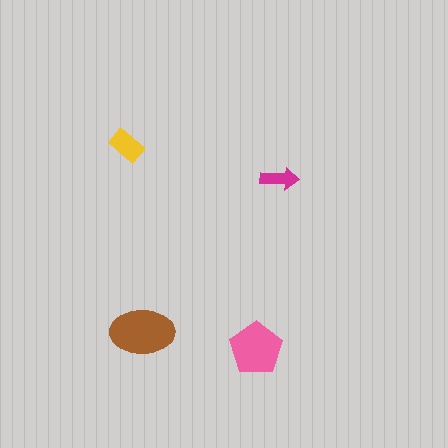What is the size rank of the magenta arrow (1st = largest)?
4th.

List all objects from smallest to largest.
The magenta arrow, the yellow rectangle, the pink pentagon, the brown ellipse.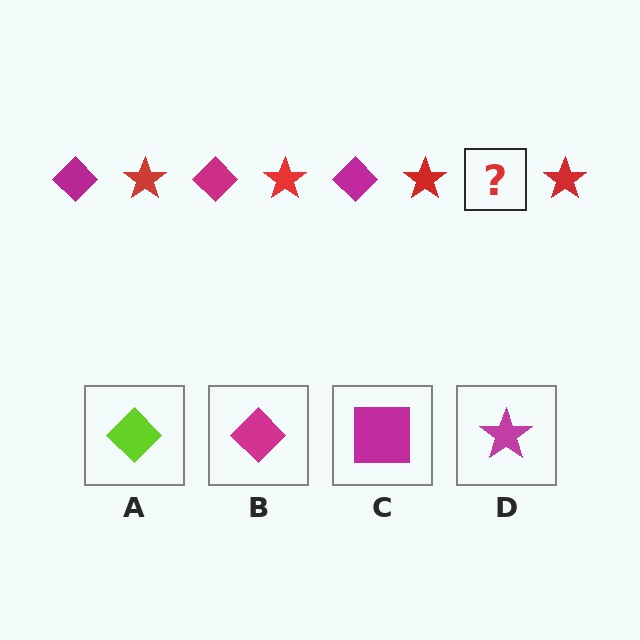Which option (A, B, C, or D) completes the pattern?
B.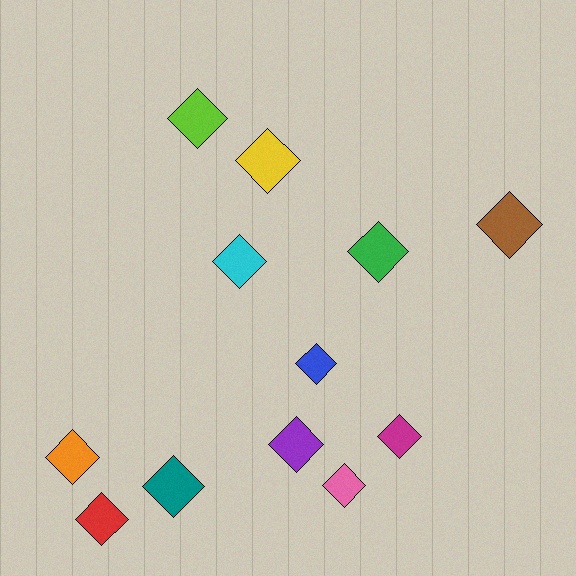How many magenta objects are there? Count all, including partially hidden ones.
There is 1 magenta object.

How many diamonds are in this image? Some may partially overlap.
There are 12 diamonds.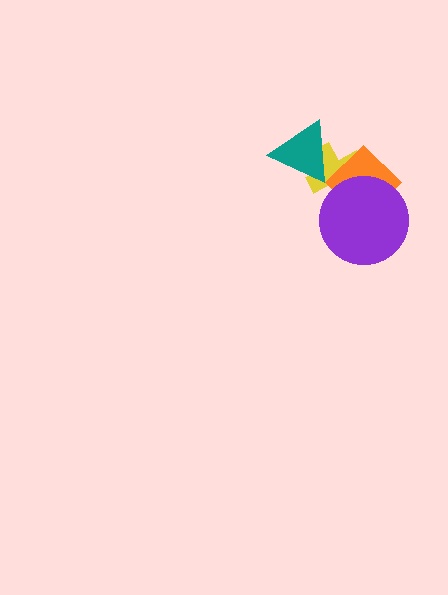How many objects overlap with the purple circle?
2 objects overlap with the purple circle.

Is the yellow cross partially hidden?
Yes, it is partially covered by another shape.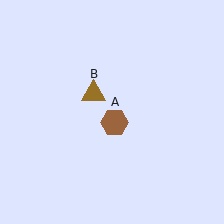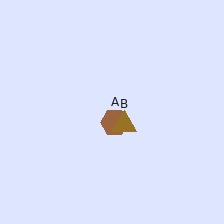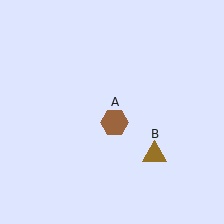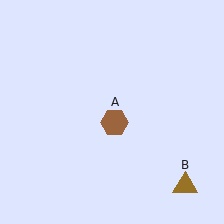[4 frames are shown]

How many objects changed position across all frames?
1 object changed position: brown triangle (object B).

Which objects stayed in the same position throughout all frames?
Brown hexagon (object A) remained stationary.